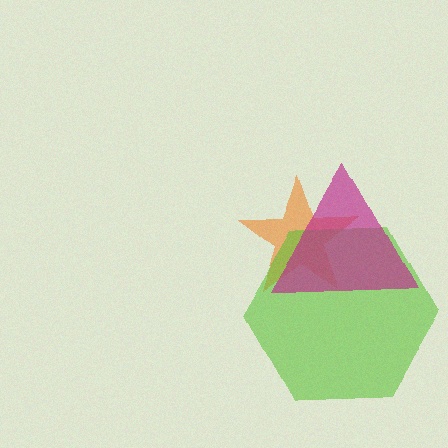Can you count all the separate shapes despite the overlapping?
Yes, there are 3 separate shapes.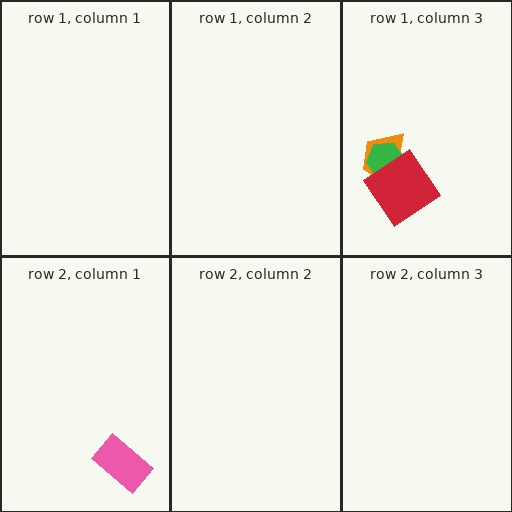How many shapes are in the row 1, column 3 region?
3.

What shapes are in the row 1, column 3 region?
The orange trapezoid, the green hexagon, the red diamond.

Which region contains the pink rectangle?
The row 2, column 1 region.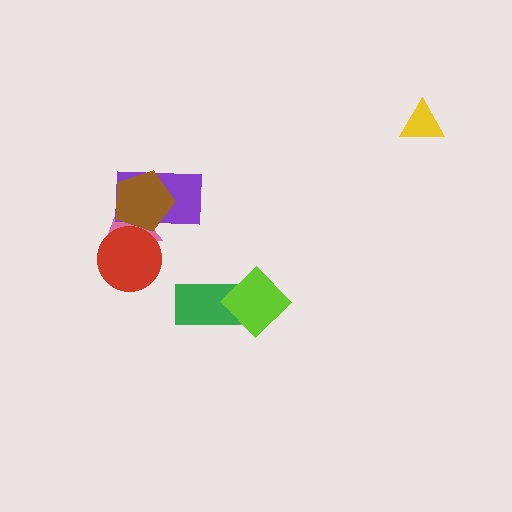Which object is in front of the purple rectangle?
The brown pentagon is in front of the purple rectangle.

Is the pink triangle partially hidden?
Yes, it is partially covered by another shape.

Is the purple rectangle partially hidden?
Yes, it is partially covered by another shape.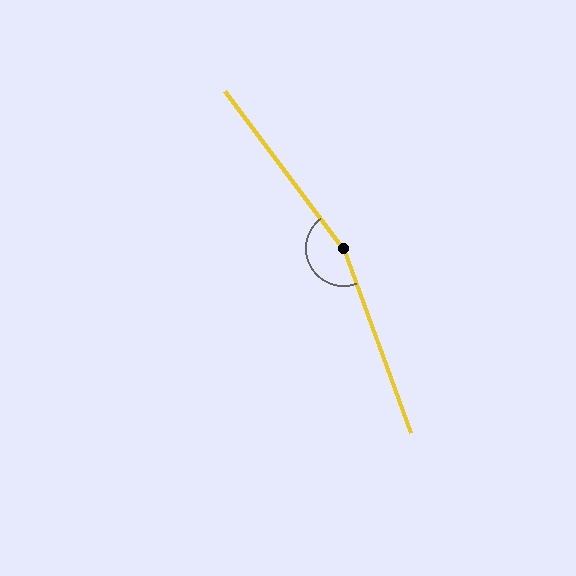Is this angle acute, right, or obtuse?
It is obtuse.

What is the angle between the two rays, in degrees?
Approximately 163 degrees.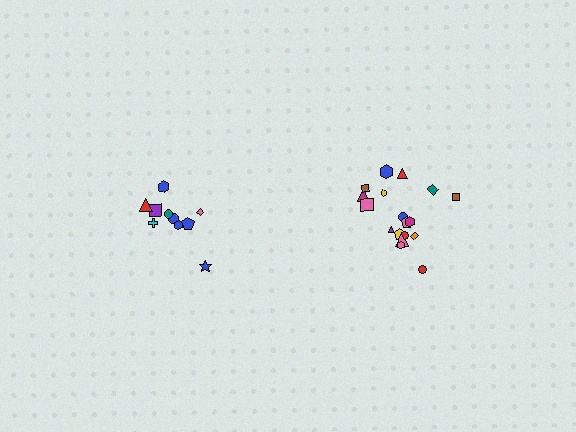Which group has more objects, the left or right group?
The right group.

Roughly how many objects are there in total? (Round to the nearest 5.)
Roughly 30 objects in total.